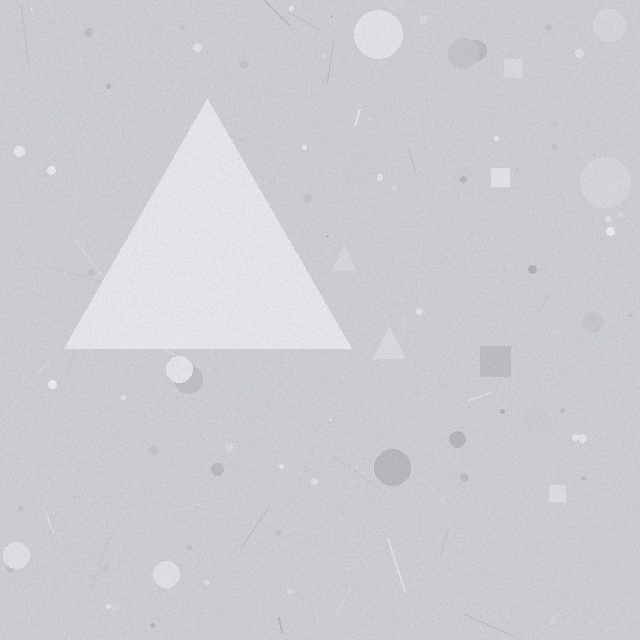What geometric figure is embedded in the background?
A triangle is embedded in the background.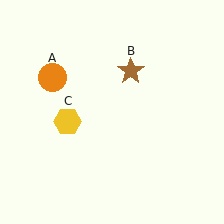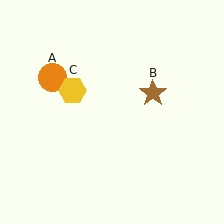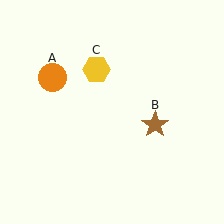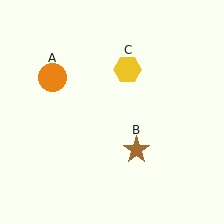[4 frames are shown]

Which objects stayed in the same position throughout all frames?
Orange circle (object A) remained stationary.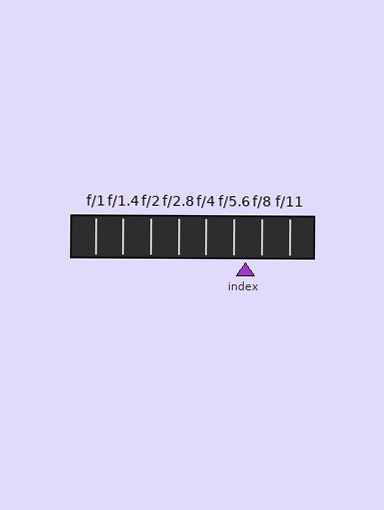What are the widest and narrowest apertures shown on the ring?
The widest aperture shown is f/1 and the narrowest is f/11.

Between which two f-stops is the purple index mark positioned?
The index mark is between f/5.6 and f/8.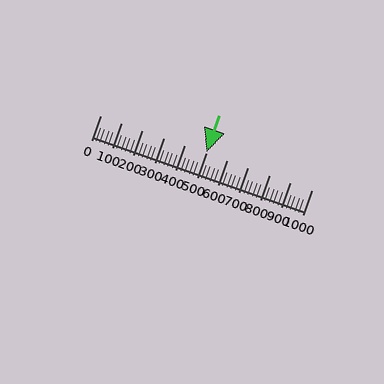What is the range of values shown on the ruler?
The ruler shows values from 0 to 1000.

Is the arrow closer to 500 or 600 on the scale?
The arrow is closer to 500.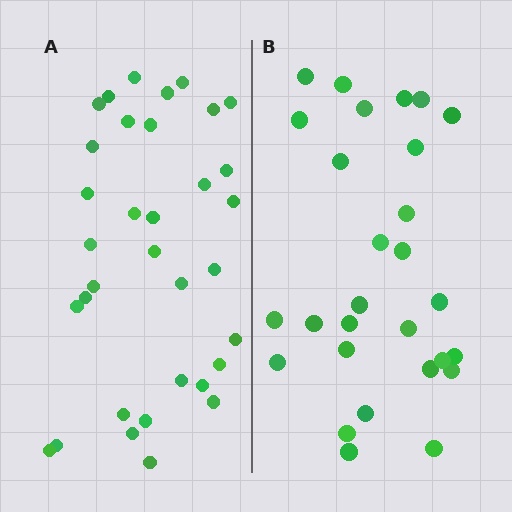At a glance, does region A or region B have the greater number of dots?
Region A (the left region) has more dots.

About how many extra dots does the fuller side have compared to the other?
Region A has about 6 more dots than region B.